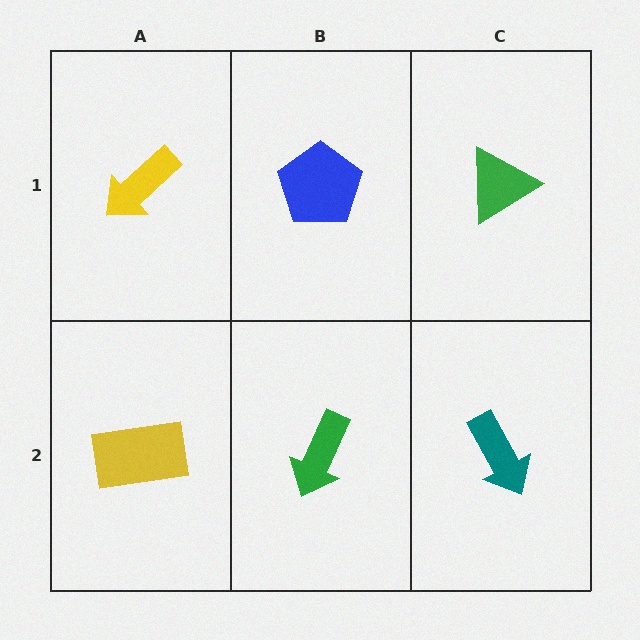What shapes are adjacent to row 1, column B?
A green arrow (row 2, column B), a yellow arrow (row 1, column A), a green triangle (row 1, column C).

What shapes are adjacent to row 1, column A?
A yellow rectangle (row 2, column A), a blue pentagon (row 1, column B).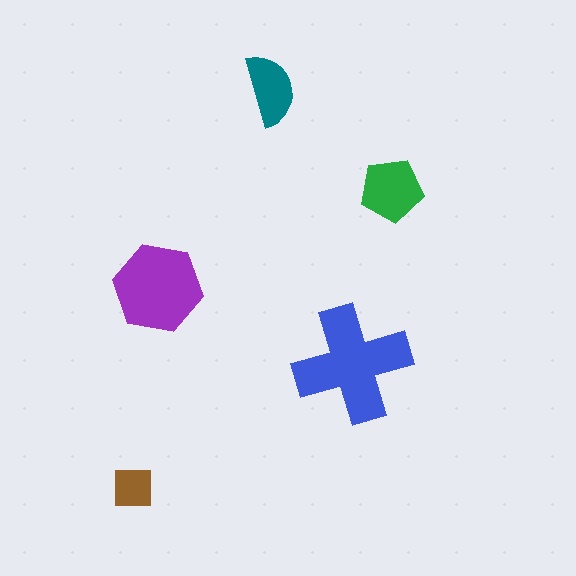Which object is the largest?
The blue cross.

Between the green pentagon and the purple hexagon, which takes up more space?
The purple hexagon.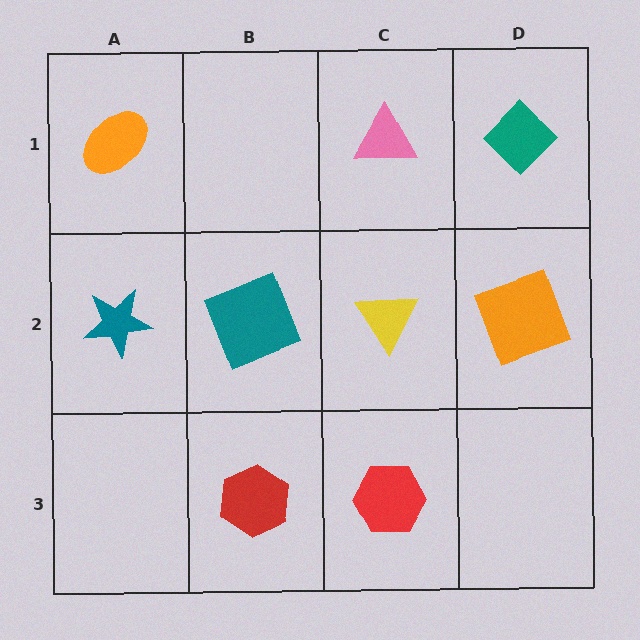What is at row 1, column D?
A teal diamond.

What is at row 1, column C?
A pink triangle.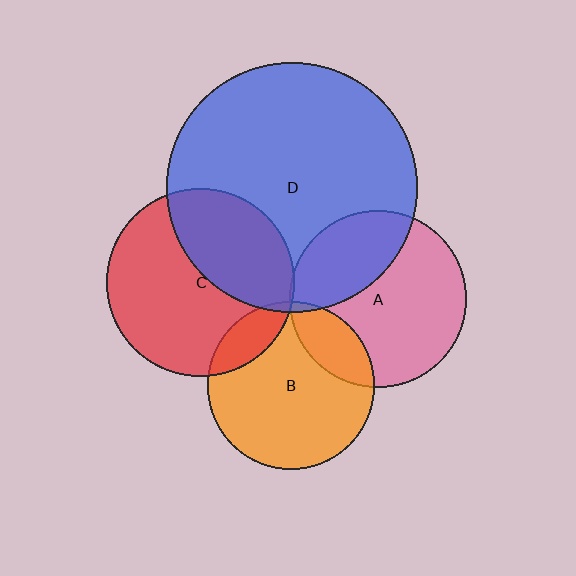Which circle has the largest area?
Circle D (blue).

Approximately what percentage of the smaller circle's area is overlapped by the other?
Approximately 5%.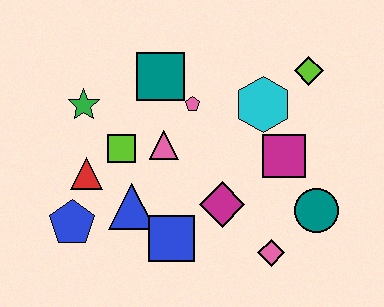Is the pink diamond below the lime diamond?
Yes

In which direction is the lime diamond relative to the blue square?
The lime diamond is above the blue square.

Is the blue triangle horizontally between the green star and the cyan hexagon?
Yes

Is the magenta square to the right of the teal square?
Yes